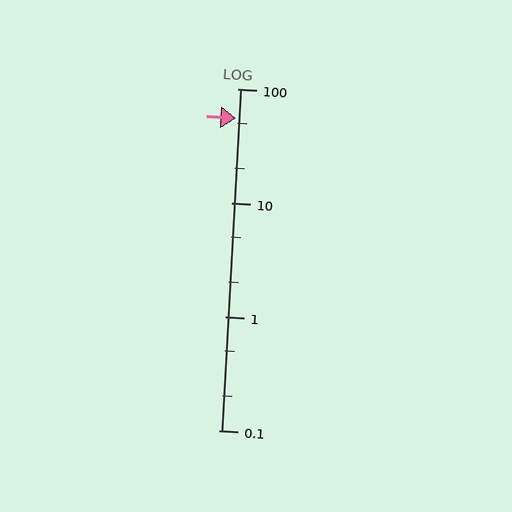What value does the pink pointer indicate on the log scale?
The pointer indicates approximately 55.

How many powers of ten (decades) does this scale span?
The scale spans 3 decades, from 0.1 to 100.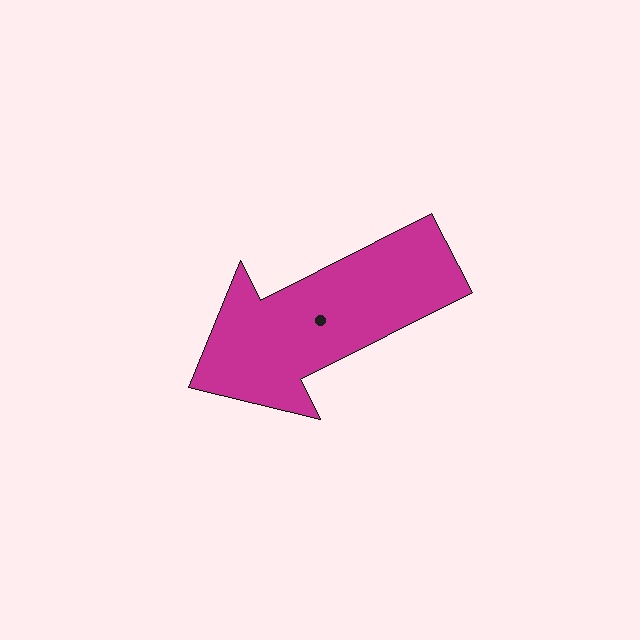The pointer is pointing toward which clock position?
Roughly 8 o'clock.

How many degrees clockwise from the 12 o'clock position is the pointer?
Approximately 243 degrees.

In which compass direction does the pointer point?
Southwest.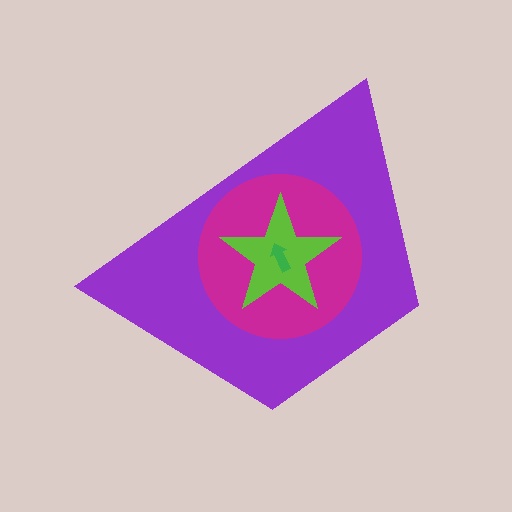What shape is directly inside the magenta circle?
The lime star.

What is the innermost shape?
The green arrow.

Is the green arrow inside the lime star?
Yes.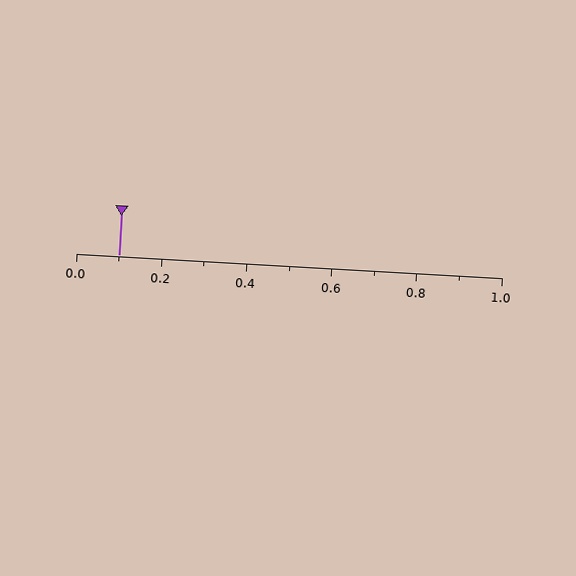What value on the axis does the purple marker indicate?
The marker indicates approximately 0.1.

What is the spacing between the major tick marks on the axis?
The major ticks are spaced 0.2 apart.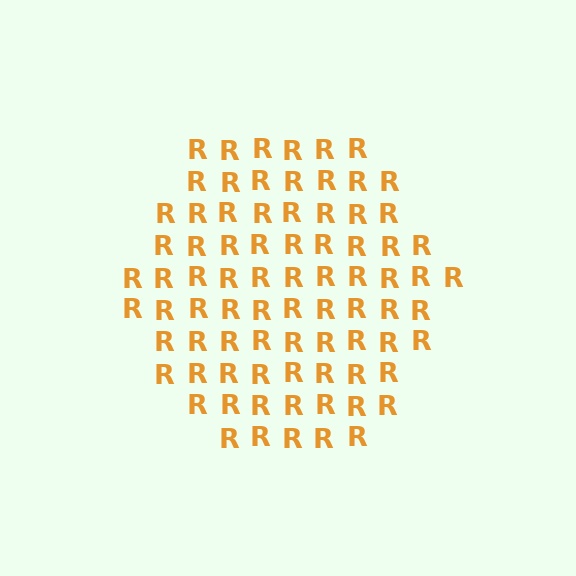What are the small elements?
The small elements are letter R's.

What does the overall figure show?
The overall figure shows a hexagon.